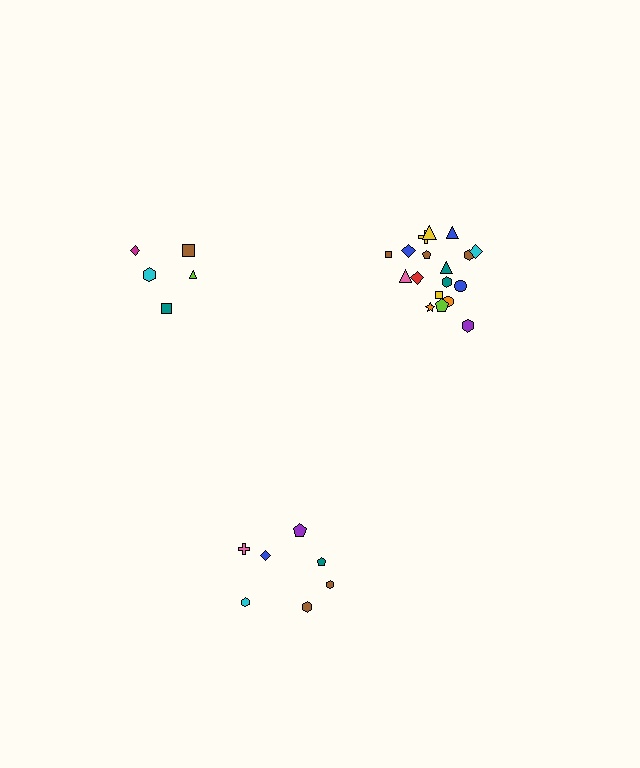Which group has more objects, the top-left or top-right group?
The top-right group.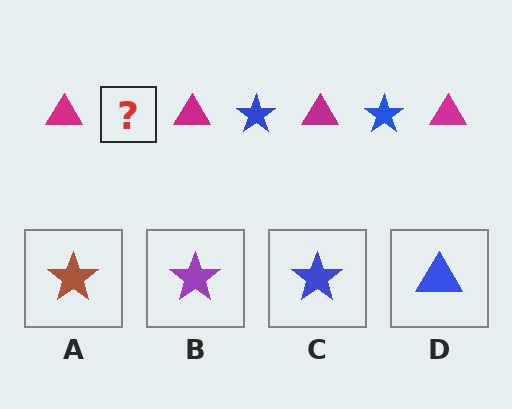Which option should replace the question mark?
Option C.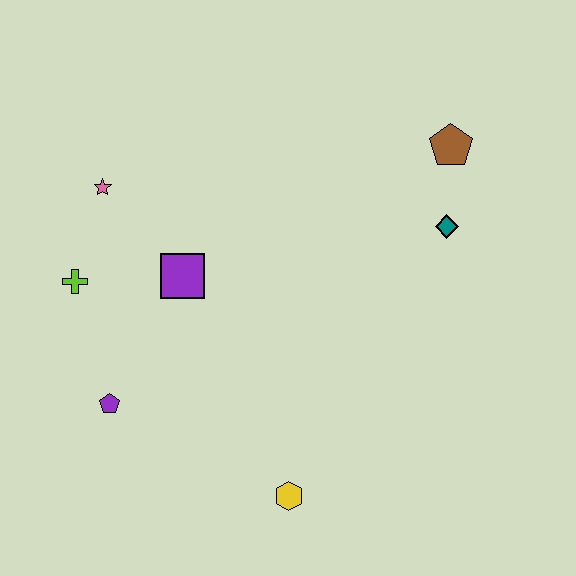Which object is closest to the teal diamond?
The brown pentagon is closest to the teal diamond.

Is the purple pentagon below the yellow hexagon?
No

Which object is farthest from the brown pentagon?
The purple pentagon is farthest from the brown pentagon.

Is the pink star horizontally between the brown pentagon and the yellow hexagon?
No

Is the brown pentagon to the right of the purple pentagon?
Yes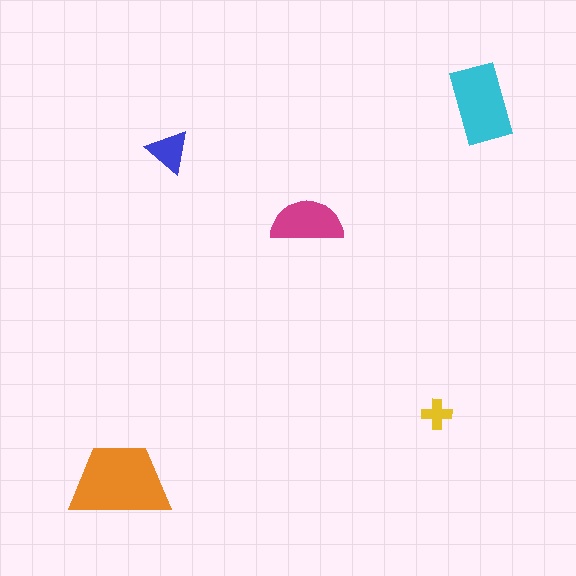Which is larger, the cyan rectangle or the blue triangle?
The cyan rectangle.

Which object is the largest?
The orange trapezoid.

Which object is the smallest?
The yellow cross.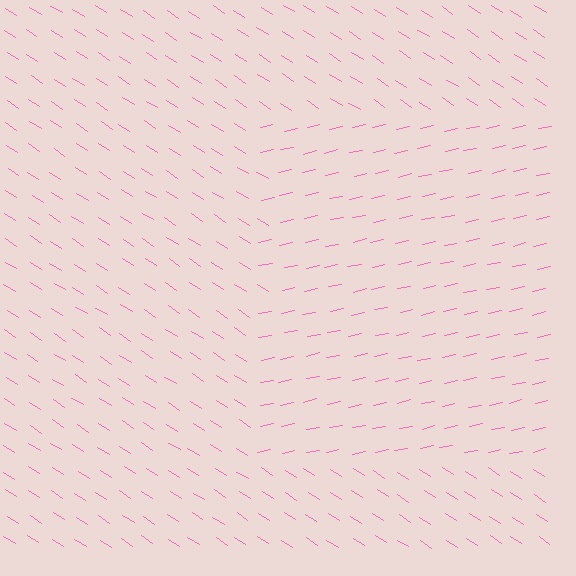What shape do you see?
I see a rectangle.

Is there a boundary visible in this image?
Yes, there is a texture boundary formed by a change in line orientation.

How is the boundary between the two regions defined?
The boundary is defined purely by a change in line orientation (approximately 45 degrees difference). All lines are the same color and thickness.